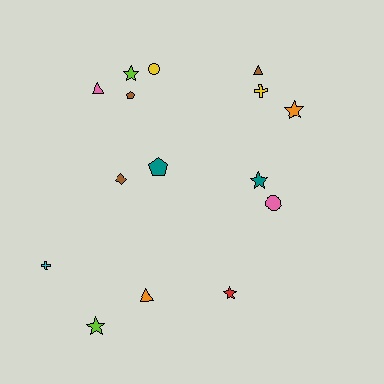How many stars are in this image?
There are 5 stars.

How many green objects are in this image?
There are no green objects.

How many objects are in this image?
There are 15 objects.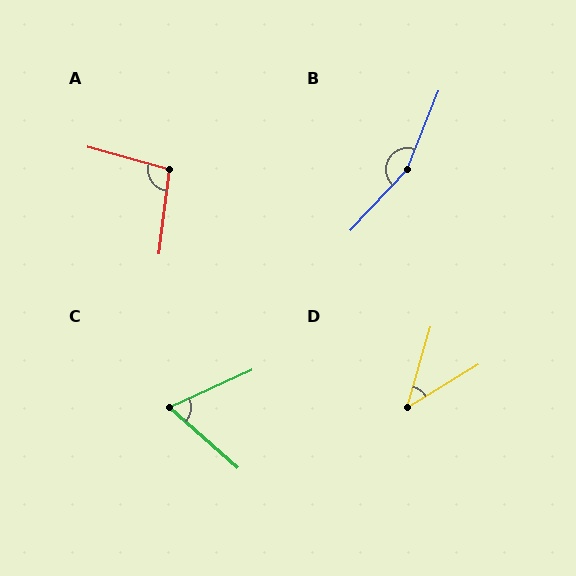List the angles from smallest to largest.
D (43°), C (66°), A (98°), B (159°).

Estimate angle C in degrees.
Approximately 66 degrees.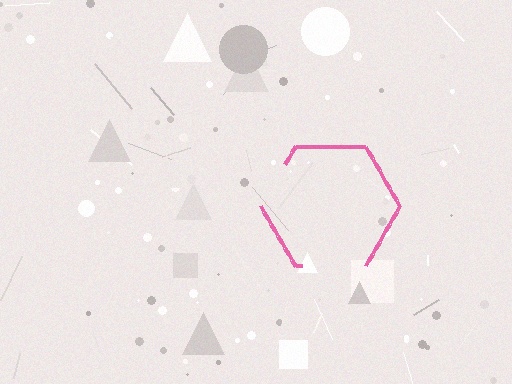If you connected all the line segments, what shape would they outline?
They would outline a hexagon.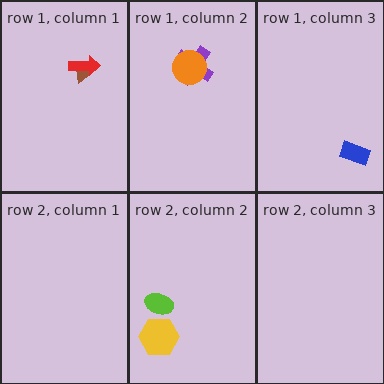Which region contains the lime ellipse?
The row 2, column 2 region.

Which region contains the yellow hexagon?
The row 2, column 2 region.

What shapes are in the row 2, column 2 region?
The yellow hexagon, the lime ellipse.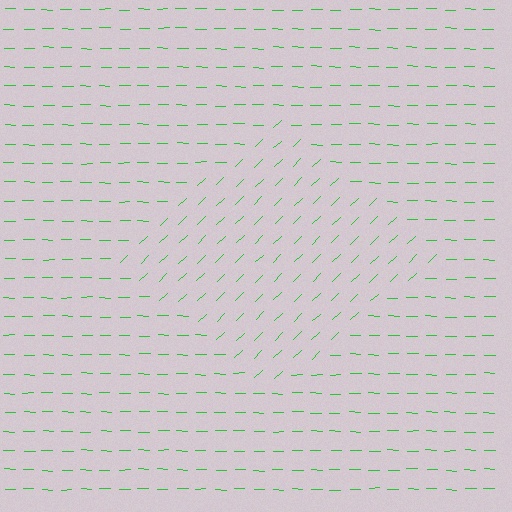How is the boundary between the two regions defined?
The boundary is defined purely by a change in line orientation (approximately 45 degrees difference). All lines are the same color and thickness.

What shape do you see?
I see a diamond.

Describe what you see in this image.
The image is filled with small green line segments. A diamond region in the image has lines oriented differently from the surrounding lines, creating a visible texture boundary.